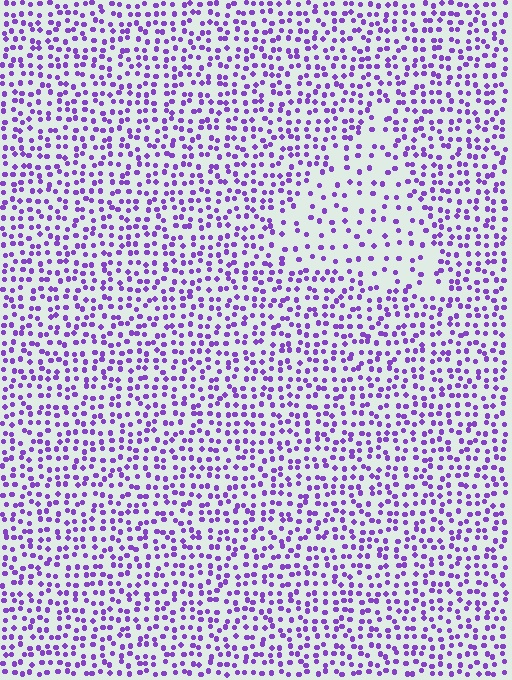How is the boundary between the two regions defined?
The boundary is defined by a change in element density (approximately 2.0x ratio). All elements are the same color, size, and shape.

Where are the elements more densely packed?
The elements are more densely packed outside the triangle boundary.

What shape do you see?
I see a triangle.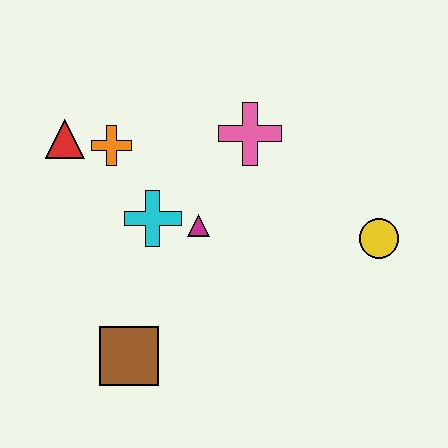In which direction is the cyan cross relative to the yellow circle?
The cyan cross is to the left of the yellow circle.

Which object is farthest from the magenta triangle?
The yellow circle is farthest from the magenta triangle.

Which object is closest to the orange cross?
The red triangle is closest to the orange cross.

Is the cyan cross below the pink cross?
Yes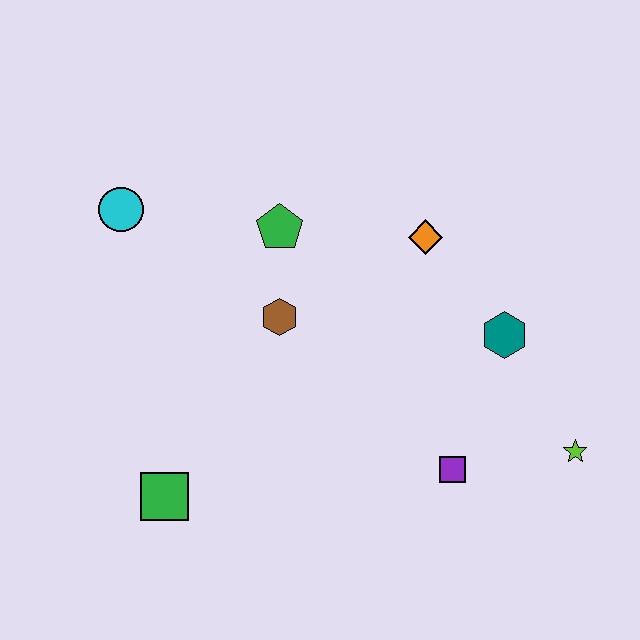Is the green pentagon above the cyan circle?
No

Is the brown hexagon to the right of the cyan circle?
Yes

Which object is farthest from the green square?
The lime star is farthest from the green square.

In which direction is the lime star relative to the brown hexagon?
The lime star is to the right of the brown hexagon.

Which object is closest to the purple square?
The lime star is closest to the purple square.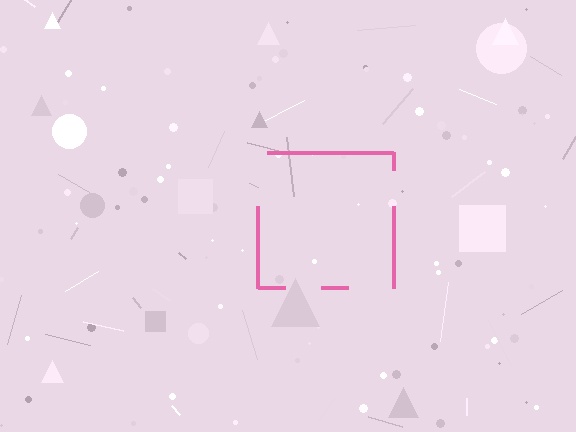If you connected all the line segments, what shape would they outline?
They would outline a square.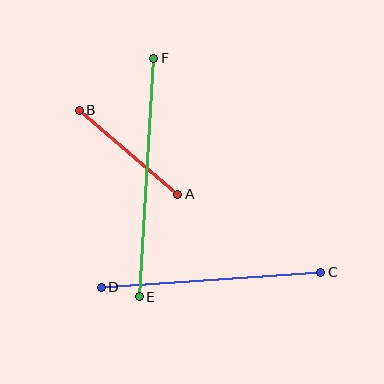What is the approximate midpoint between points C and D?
The midpoint is at approximately (211, 280) pixels.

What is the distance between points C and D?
The distance is approximately 220 pixels.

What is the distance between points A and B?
The distance is approximately 129 pixels.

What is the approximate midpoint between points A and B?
The midpoint is at approximately (129, 152) pixels.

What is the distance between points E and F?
The distance is approximately 239 pixels.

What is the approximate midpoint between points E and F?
The midpoint is at approximately (147, 177) pixels.